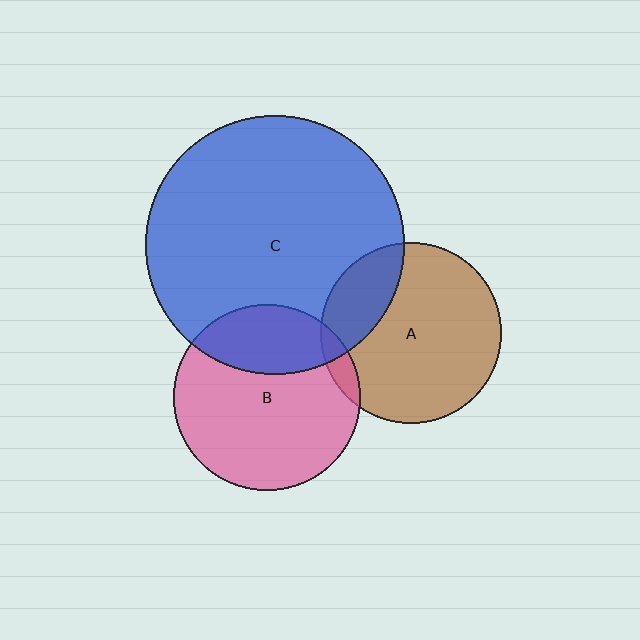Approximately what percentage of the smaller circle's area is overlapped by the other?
Approximately 5%.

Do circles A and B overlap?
Yes.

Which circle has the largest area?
Circle C (blue).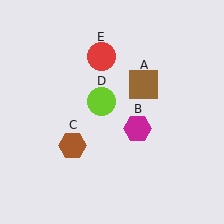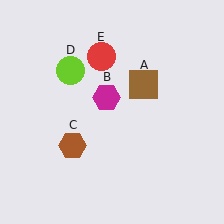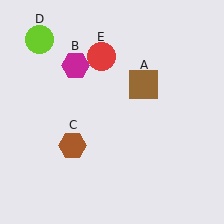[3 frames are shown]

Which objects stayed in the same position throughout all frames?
Brown square (object A) and brown hexagon (object C) and red circle (object E) remained stationary.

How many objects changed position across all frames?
2 objects changed position: magenta hexagon (object B), lime circle (object D).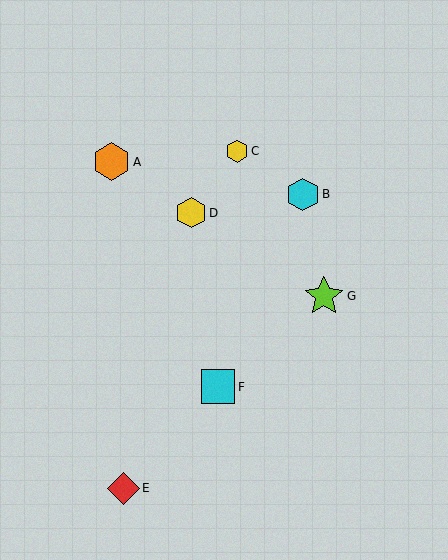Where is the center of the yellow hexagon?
The center of the yellow hexagon is at (237, 151).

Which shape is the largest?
The lime star (labeled G) is the largest.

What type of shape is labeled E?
Shape E is a red diamond.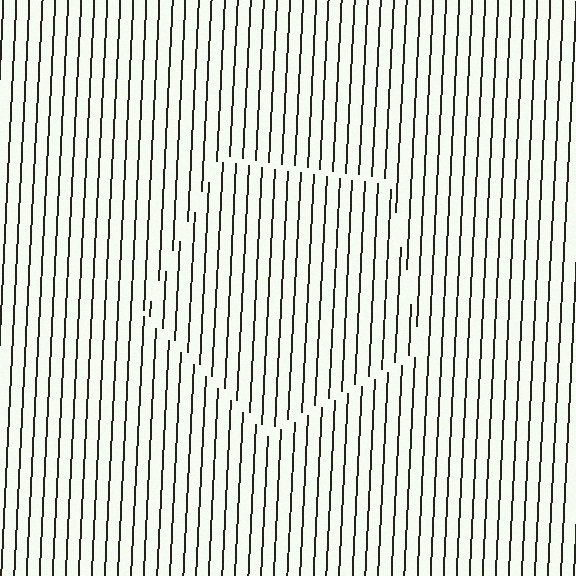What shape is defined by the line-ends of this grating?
An illusory pentagon. The interior of the shape contains the same grating, shifted by half a period — the contour is defined by the phase discontinuity where line-ends from the inner and outer gratings abut.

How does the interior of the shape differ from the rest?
The interior of the shape contains the same grating, shifted by half a period — the contour is defined by the phase discontinuity where line-ends from the inner and outer gratings abut.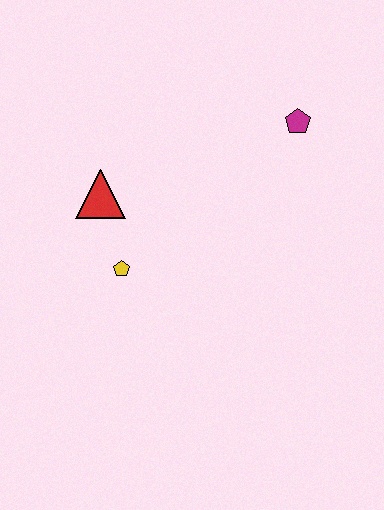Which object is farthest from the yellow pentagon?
The magenta pentagon is farthest from the yellow pentagon.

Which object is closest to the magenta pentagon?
The red triangle is closest to the magenta pentagon.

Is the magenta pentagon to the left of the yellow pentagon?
No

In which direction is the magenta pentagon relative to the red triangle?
The magenta pentagon is to the right of the red triangle.